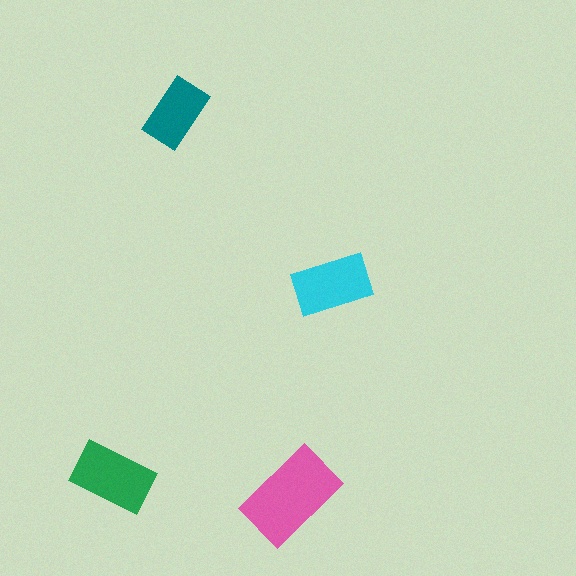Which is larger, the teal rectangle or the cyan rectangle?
The cyan one.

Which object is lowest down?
The pink rectangle is bottommost.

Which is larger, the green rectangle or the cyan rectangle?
The green one.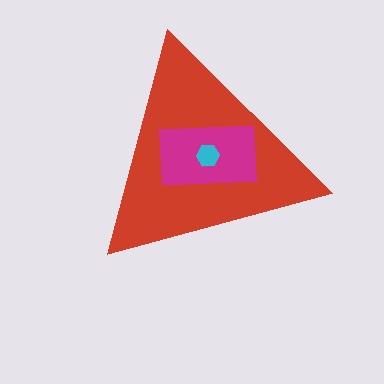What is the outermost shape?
The red triangle.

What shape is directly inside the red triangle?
The magenta rectangle.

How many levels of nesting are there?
3.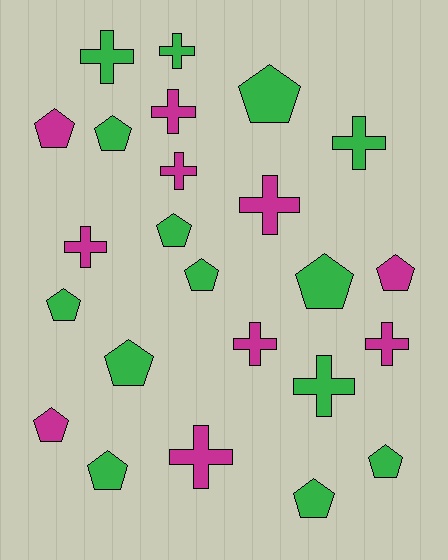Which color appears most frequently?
Green, with 14 objects.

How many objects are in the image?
There are 24 objects.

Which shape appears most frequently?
Pentagon, with 13 objects.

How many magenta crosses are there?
There are 7 magenta crosses.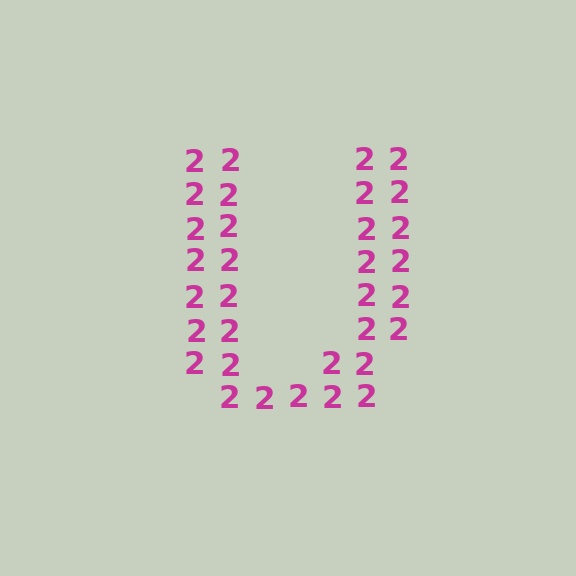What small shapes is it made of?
It is made of small digit 2's.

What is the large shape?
The large shape is the letter U.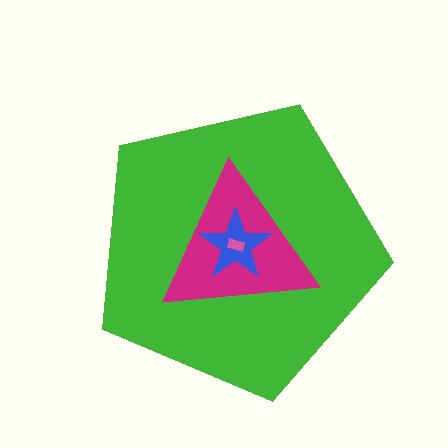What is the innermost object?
The pink rectangle.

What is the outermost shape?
The green pentagon.